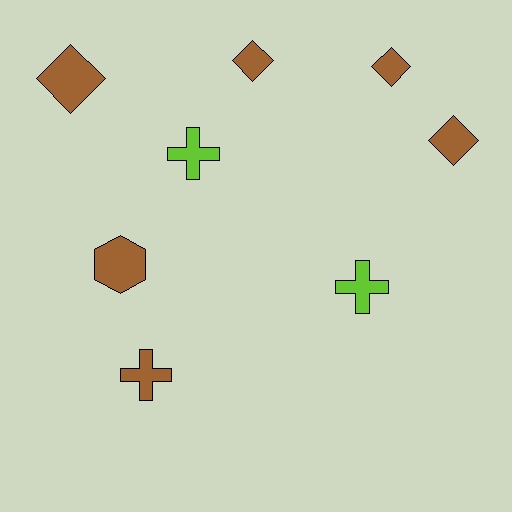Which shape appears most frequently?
Diamond, with 4 objects.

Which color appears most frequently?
Brown, with 6 objects.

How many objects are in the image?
There are 8 objects.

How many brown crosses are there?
There is 1 brown cross.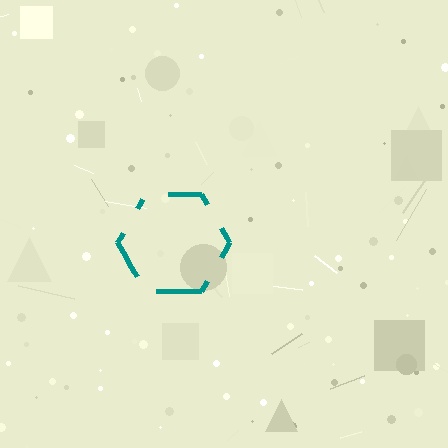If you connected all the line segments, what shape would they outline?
They would outline a hexagon.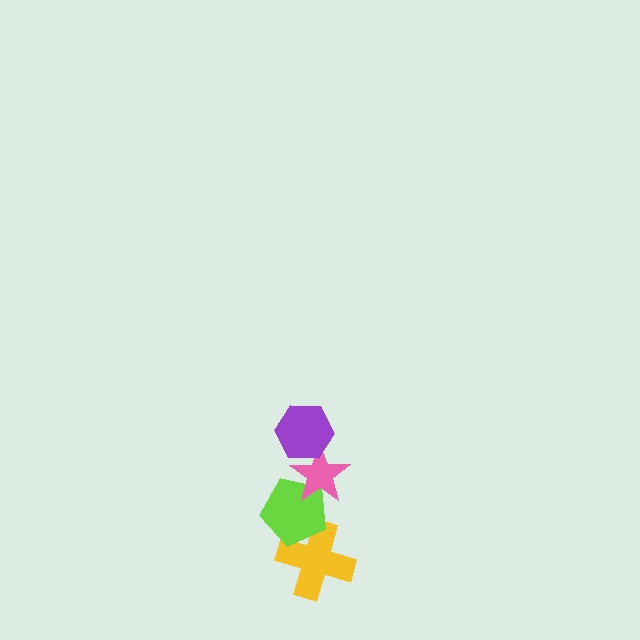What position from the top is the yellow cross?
The yellow cross is 4th from the top.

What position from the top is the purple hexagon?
The purple hexagon is 1st from the top.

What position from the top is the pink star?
The pink star is 2nd from the top.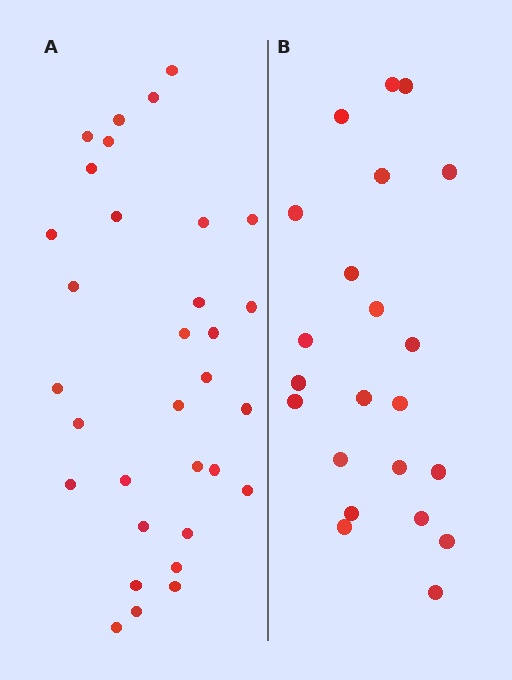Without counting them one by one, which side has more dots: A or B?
Region A (the left region) has more dots.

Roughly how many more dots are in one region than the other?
Region A has roughly 10 or so more dots than region B.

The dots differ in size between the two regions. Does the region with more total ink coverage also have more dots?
No. Region B has more total ink coverage because its dots are larger, but region A actually contains more individual dots. Total area can be misleading — the number of items is what matters here.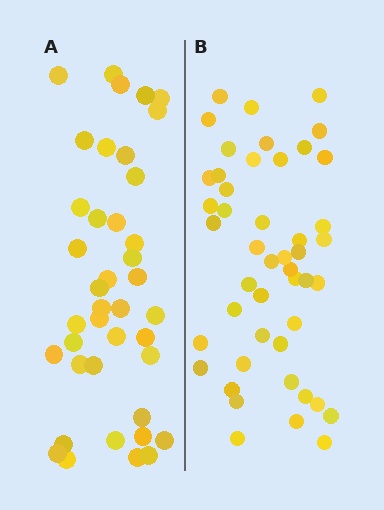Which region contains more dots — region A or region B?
Region B (the right region) has more dots.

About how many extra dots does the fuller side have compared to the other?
Region B has roughly 8 or so more dots than region A.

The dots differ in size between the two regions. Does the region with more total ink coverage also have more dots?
No. Region A has more total ink coverage because its dots are larger, but region B actually contains more individual dots. Total area can be misleading — the number of items is what matters here.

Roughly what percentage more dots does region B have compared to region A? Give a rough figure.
About 20% more.